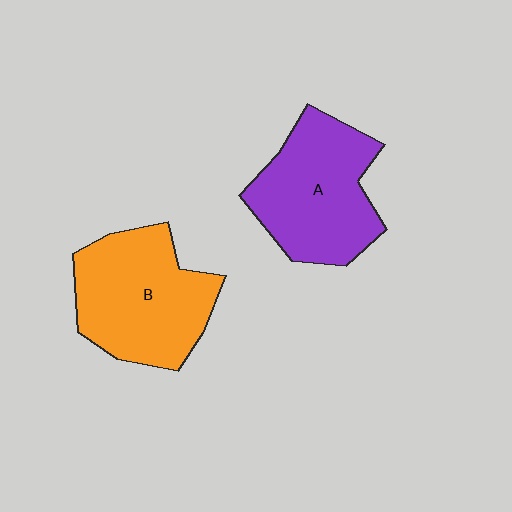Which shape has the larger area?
Shape B (orange).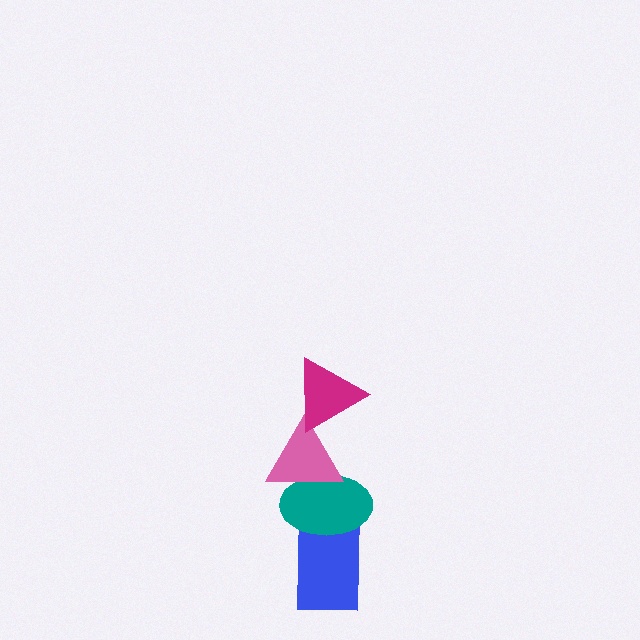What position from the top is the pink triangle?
The pink triangle is 2nd from the top.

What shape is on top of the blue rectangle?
The teal ellipse is on top of the blue rectangle.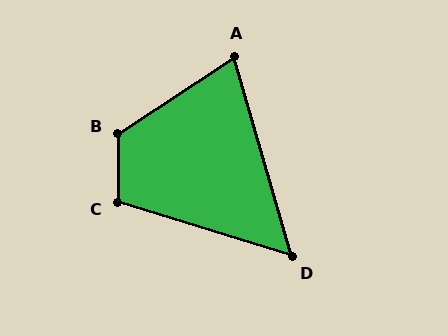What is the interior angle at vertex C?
Approximately 107 degrees (obtuse).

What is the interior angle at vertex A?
Approximately 73 degrees (acute).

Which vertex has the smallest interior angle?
D, at approximately 57 degrees.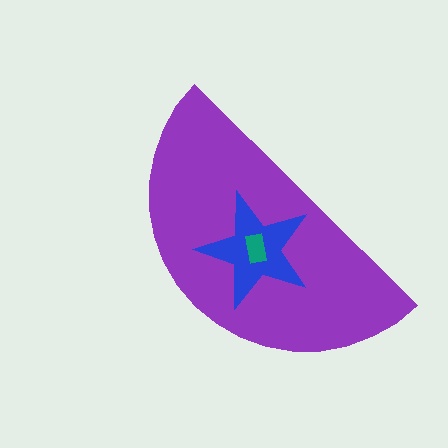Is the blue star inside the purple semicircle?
Yes.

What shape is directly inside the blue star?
The teal rectangle.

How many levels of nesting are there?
3.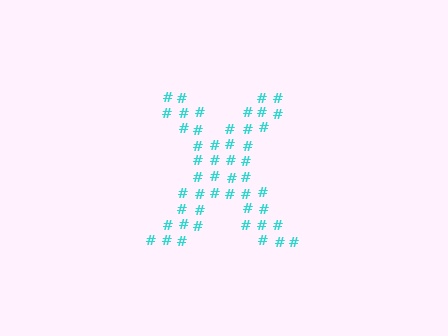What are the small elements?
The small elements are hash symbols.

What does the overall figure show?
The overall figure shows the letter X.